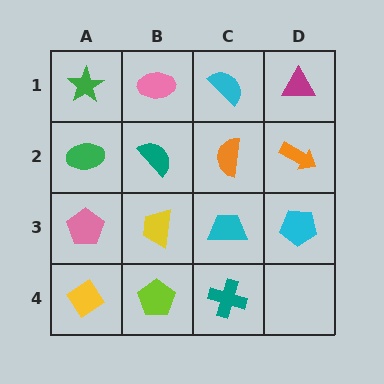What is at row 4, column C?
A teal cross.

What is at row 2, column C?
An orange semicircle.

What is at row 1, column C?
A cyan semicircle.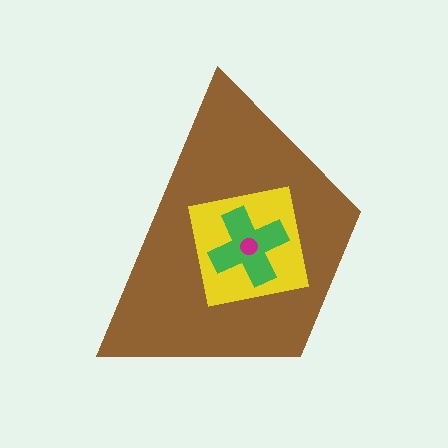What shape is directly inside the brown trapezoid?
The yellow square.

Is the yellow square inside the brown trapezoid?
Yes.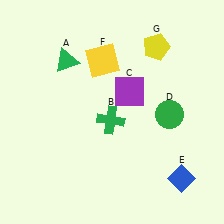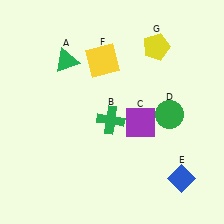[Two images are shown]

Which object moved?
The purple square (C) moved down.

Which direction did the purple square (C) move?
The purple square (C) moved down.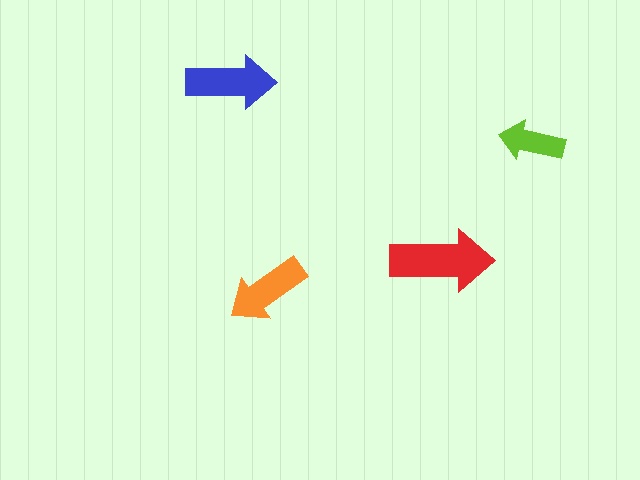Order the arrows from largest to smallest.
the red one, the blue one, the orange one, the lime one.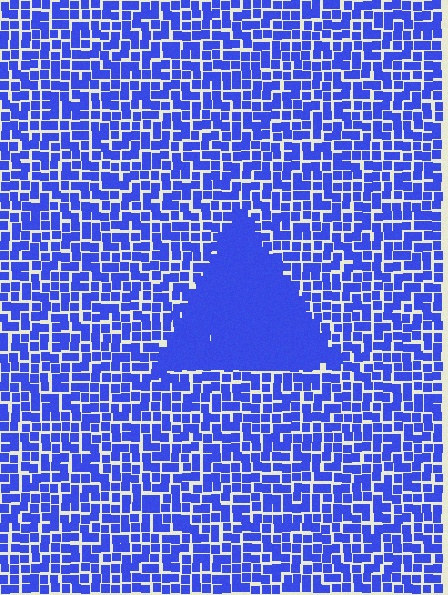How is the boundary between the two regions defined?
The boundary is defined by a change in element density (approximately 1.9x ratio). All elements are the same color, size, and shape.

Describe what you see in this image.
The image contains small blue elements arranged at two different densities. A triangle-shaped region is visible where the elements are more densely packed than the surrounding area.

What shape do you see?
I see a triangle.